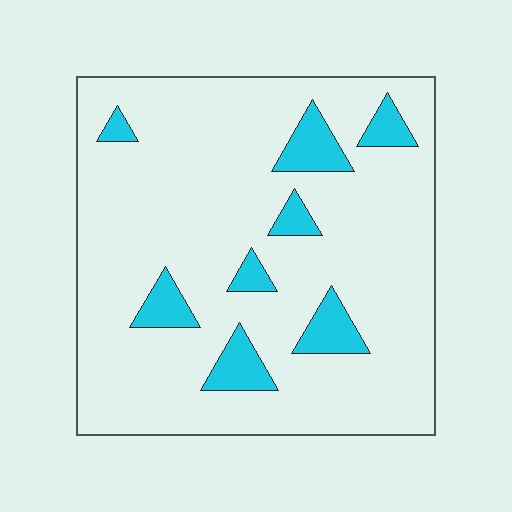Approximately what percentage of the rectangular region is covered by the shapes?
Approximately 10%.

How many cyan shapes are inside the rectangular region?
8.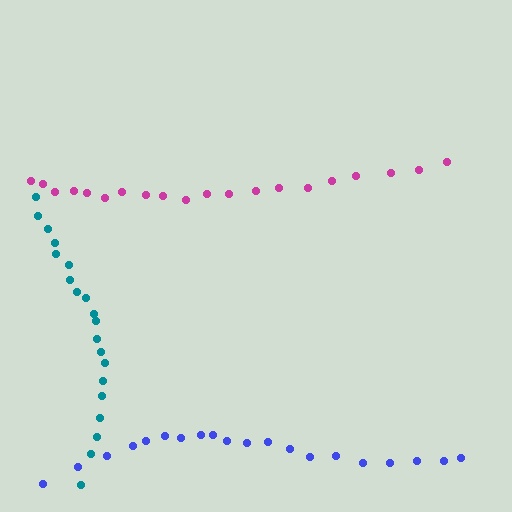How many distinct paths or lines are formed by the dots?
There are 3 distinct paths.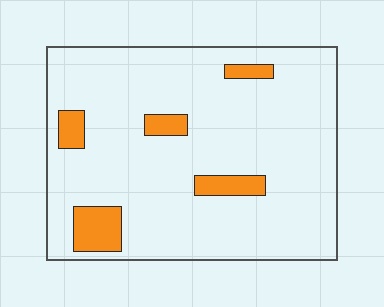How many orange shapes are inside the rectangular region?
5.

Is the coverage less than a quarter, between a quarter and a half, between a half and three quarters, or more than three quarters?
Less than a quarter.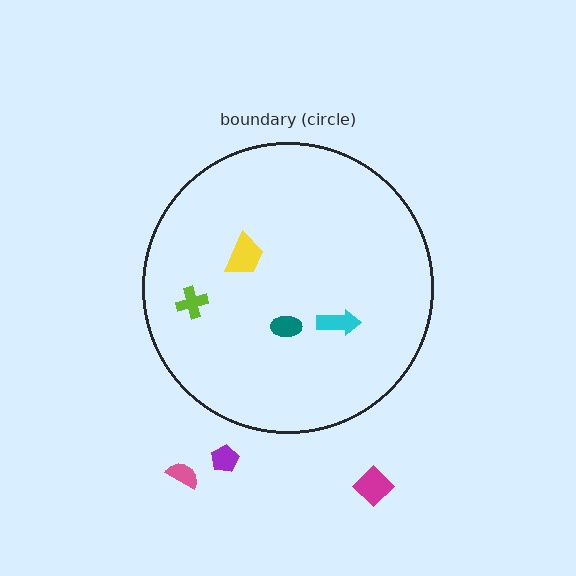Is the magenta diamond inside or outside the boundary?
Outside.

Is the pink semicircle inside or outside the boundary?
Outside.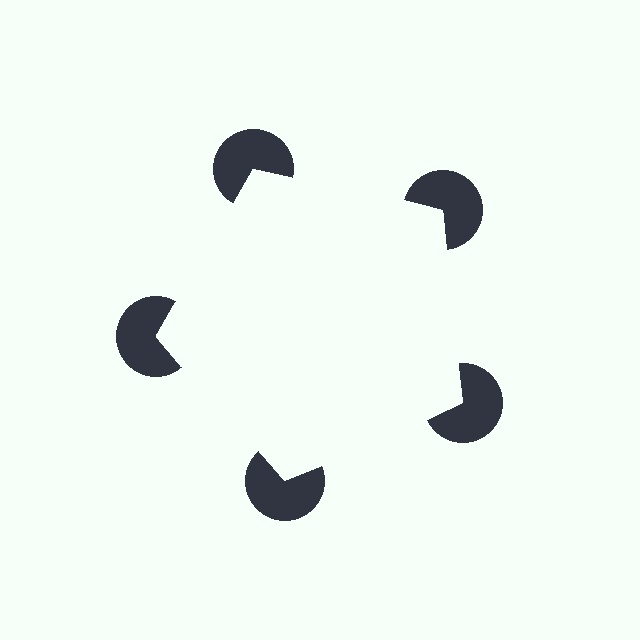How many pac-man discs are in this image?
There are 5 — one at each vertex of the illusory pentagon.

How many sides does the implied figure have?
5 sides.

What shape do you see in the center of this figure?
An illusory pentagon — its edges are inferred from the aligned wedge cuts in the pac-man discs, not physically drawn.